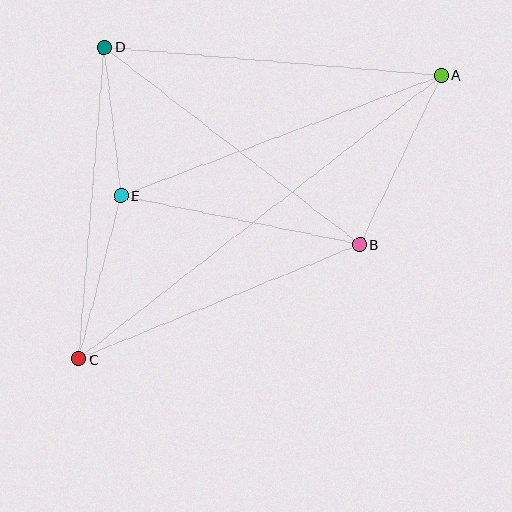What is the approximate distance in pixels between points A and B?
The distance between A and B is approximately 188 pixels.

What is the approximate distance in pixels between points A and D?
The distance between A and D is approximately 338 pixels.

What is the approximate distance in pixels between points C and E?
The distance between C and E is approximately 169 pixels.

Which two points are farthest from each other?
Points A and C are farthest from each other.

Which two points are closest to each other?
Points D and E are closest to each other.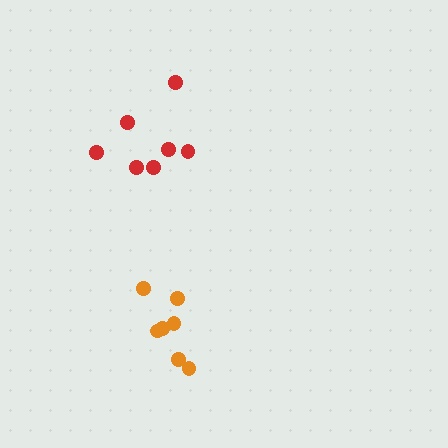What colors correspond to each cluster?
The clusters are colored: orange, red.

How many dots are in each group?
Group 1: 7 dots, Group 2: 7 dots (14 total).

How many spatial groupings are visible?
There are 2 spatial groupings.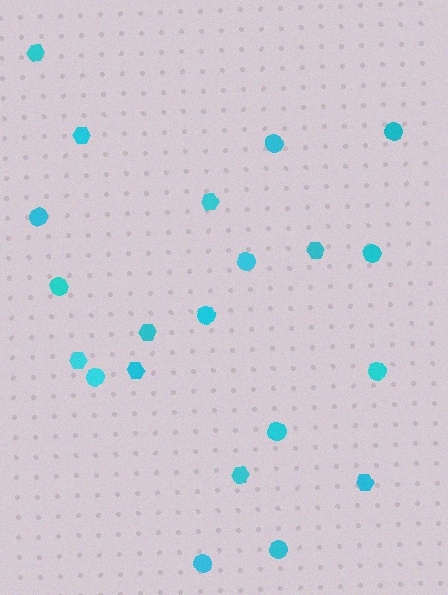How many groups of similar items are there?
There are 2 groups: one group of hexagons (9) and one group of circles (12).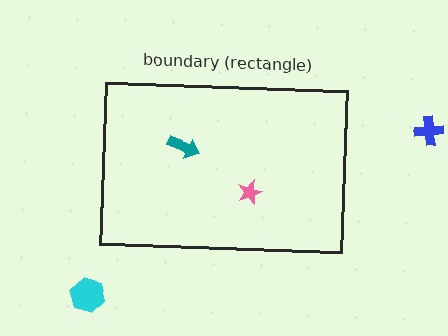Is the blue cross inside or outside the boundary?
Outside.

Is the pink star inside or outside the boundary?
Inside.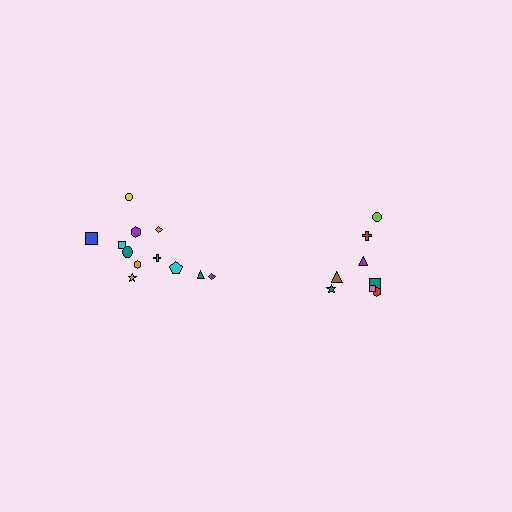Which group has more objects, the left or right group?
The left group.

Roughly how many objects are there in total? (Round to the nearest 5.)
Roughly 20 objects in total.